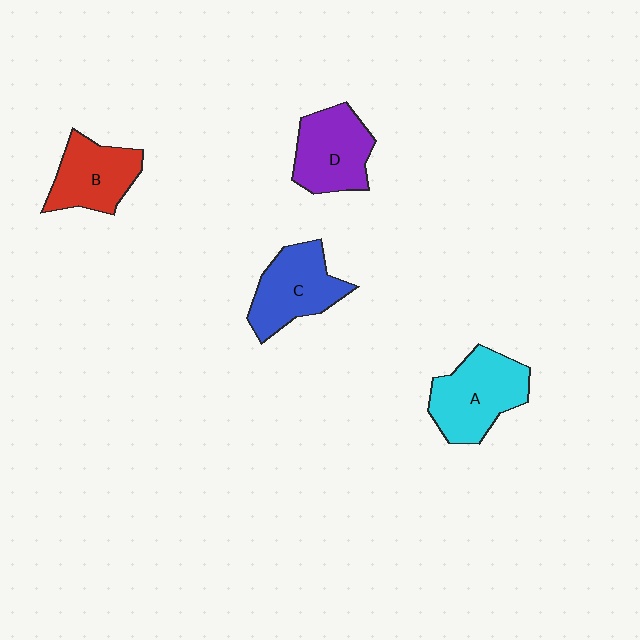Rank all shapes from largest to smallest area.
From largest to smallest: A (cyan), C (blue), D (purple), B (red).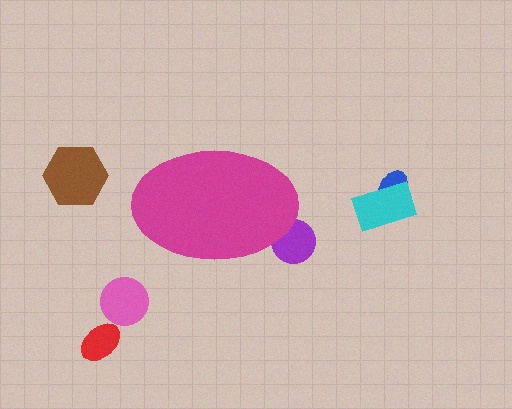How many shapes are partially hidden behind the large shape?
1 shape is partially hidden.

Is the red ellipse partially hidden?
No, the red ellipse is fully visible.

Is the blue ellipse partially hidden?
No, the blue ellipse is fully visible.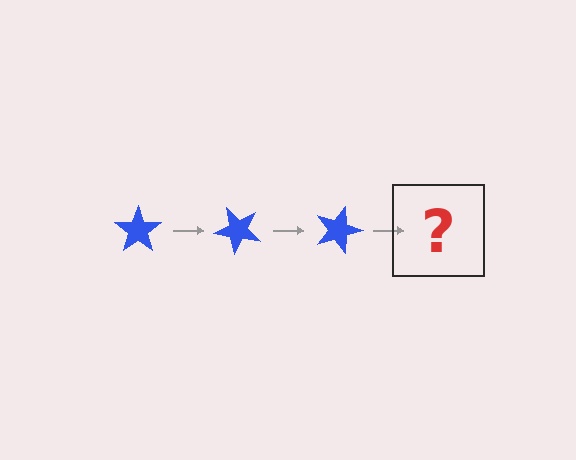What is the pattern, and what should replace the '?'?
The pattern is that the star rotates 45 degrees each step. The '?' should be a blue star rotated 135 degrees.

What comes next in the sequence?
The next element should be a blue star rotated 135 degrees.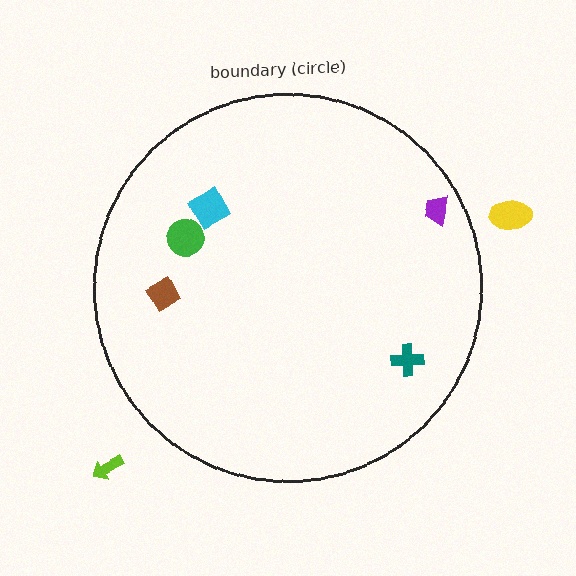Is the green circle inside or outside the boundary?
Inside.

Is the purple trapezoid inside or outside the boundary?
Inside.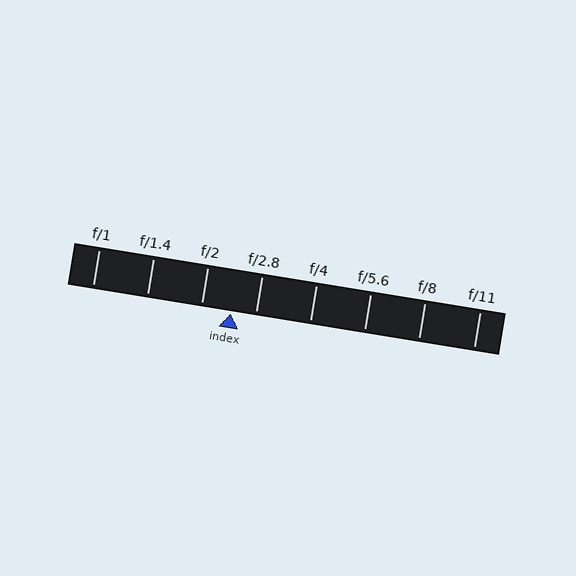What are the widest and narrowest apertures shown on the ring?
The widest aperture shown is f/1 and the narrowest is f/11.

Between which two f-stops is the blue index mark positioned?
The index mark is between f/2 and f/2.8.